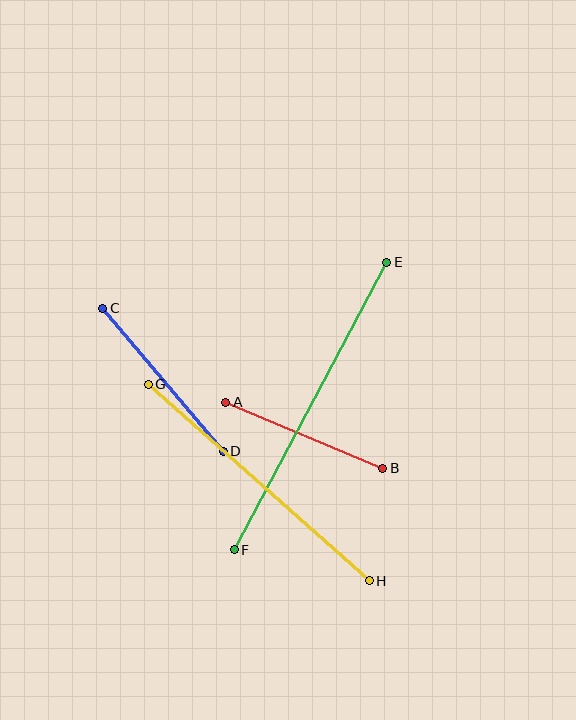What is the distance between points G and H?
The distance is approximately 296 pixels.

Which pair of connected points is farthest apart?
Points E and F are farthest apart.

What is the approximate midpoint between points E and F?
The midpoint is at approximately (311, 406) pixels.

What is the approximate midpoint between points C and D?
The midpoint is at approximately (163, 380) pixels.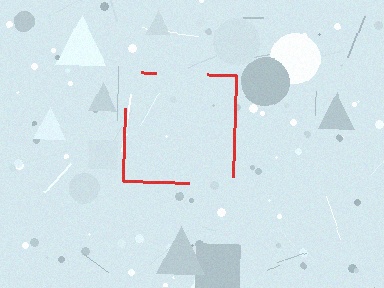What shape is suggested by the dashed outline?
The dashed outline suggests a square.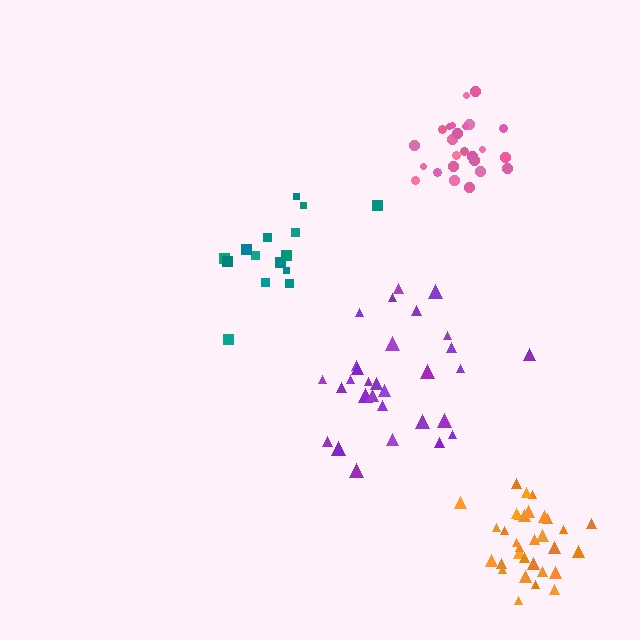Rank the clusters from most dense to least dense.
orange, pink, purple, teal.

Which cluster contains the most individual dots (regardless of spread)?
Orange (32).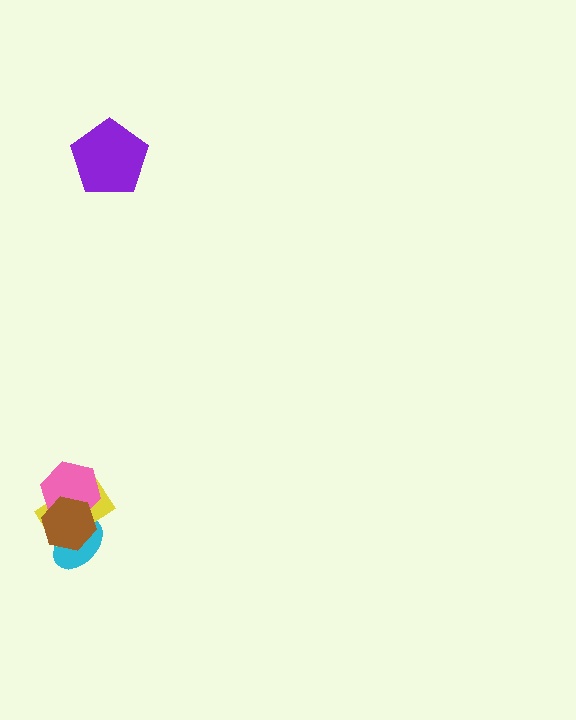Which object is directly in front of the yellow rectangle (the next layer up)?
The pink hexagon is directly in front of the yellow rectangle.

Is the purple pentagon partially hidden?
No, no other shape covers it.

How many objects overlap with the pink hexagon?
3 objects overlap with the pink hexagon.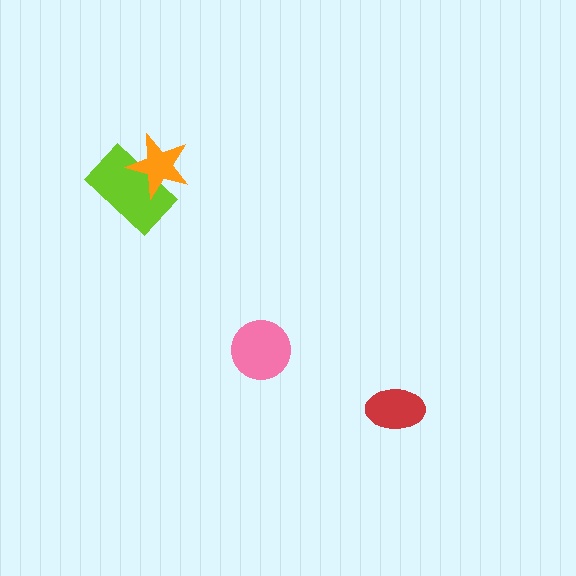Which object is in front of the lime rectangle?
The orange star is in front of the lime rectangle.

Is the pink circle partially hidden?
No, no other shape covers it.